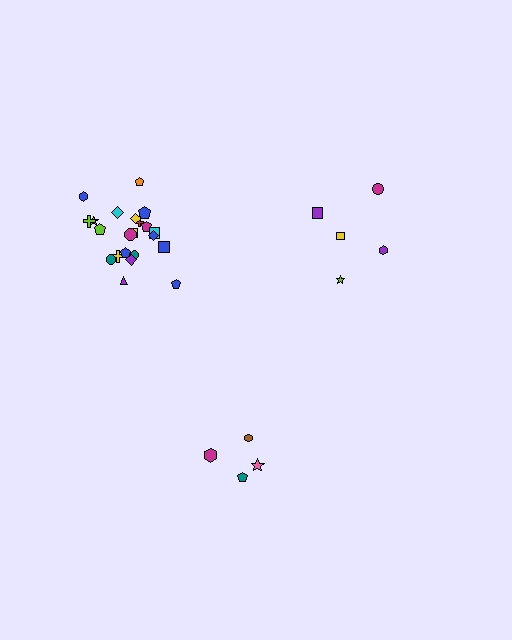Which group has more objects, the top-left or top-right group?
The top-left group.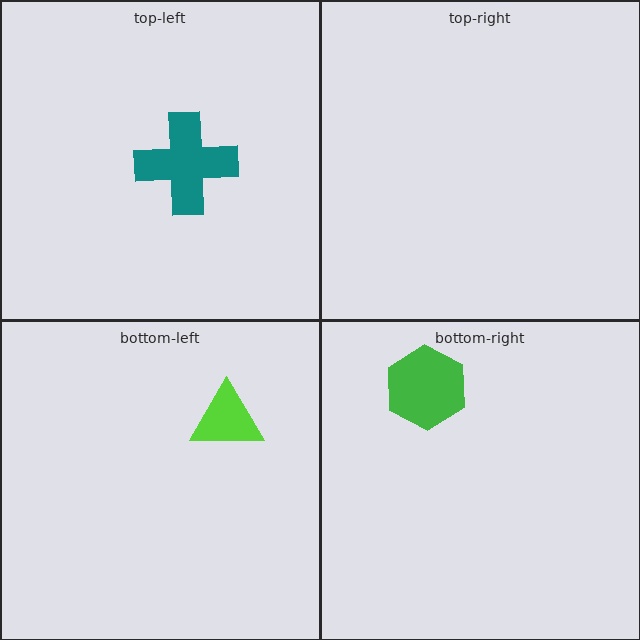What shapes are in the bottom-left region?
The lime triangle.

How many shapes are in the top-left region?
1.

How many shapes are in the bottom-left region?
1.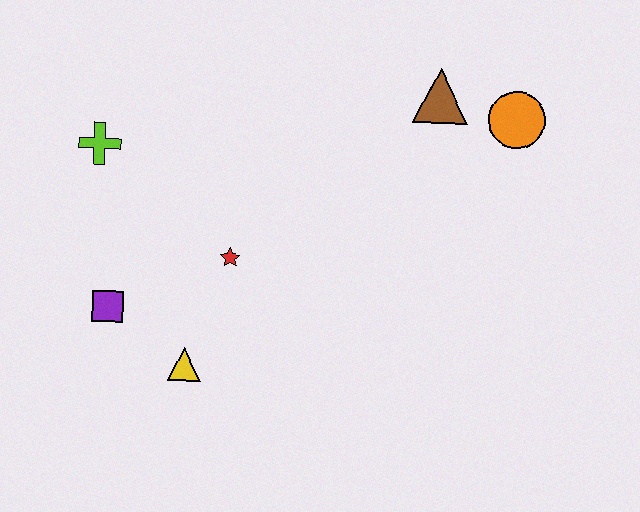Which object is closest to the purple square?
The yellow triangle is closest to the purple square.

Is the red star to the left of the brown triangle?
Yes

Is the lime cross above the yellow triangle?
Yes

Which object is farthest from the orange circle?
The purple square is farthest from the orange circle.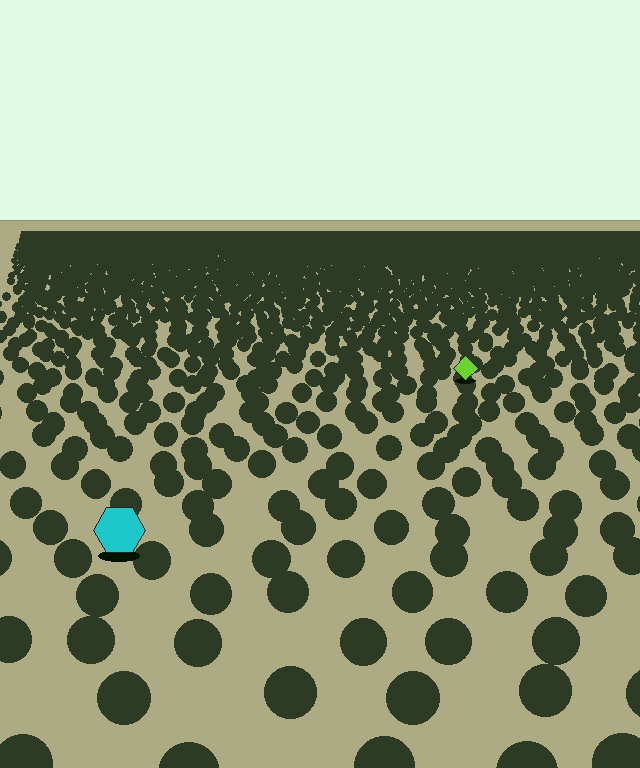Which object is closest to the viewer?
The cyan hexagon is closest. The texture marks near it are larger and more spread out.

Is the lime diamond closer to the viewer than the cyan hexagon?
No. The cyan hexagon is closer — you can tell from the texture gradient: the ground texture is coarser near it.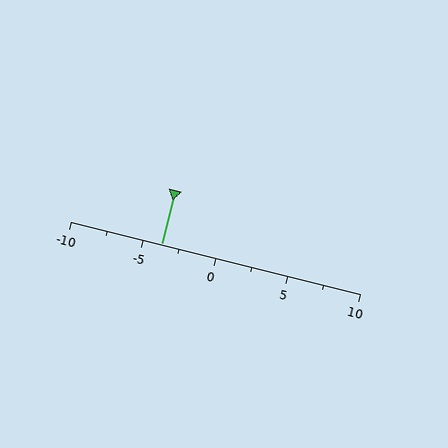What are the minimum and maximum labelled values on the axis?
The axis runs from -10 to 10.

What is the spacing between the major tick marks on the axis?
The major ticks are spaced 5 apart.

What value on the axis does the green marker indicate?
The marker indicates approximately -3.8.